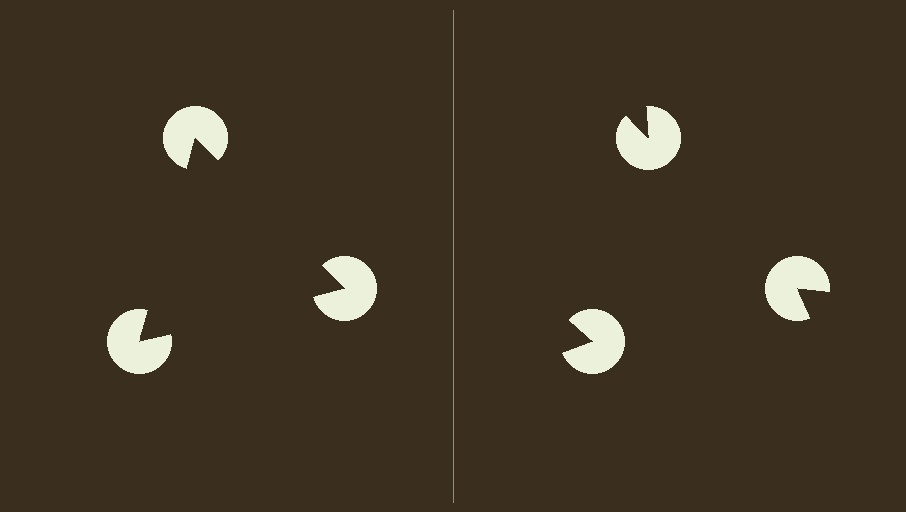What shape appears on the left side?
An illusory triangle.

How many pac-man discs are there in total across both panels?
6 — 3 on each side.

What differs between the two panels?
The pac-man discs are positioned identically on both sides; only the wedge orientations differ. On the left they align to a triangle; on the right they are misaligned.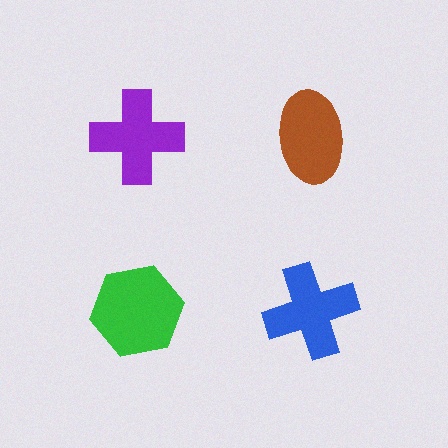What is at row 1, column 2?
A brown ellipse.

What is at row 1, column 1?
A purple cross.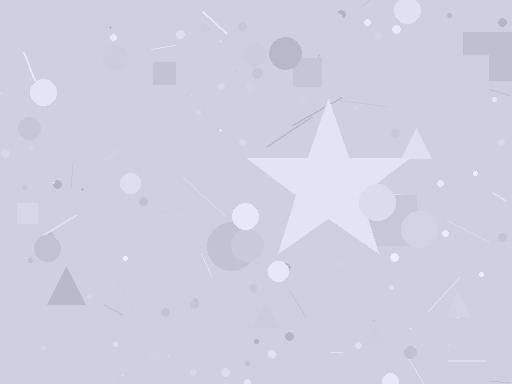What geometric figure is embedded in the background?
A star is embedded in the background.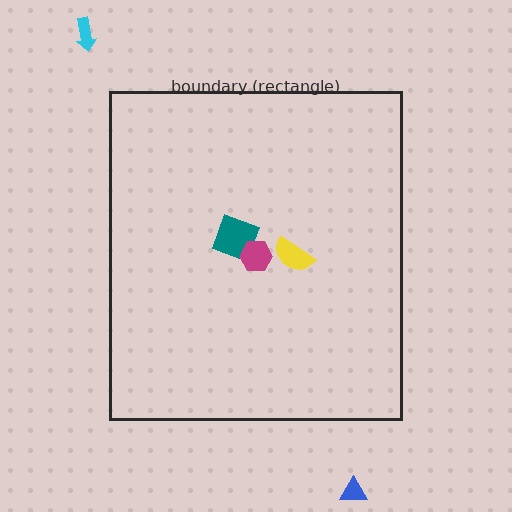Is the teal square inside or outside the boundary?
Inside.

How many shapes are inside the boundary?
3 inside, 2 outside.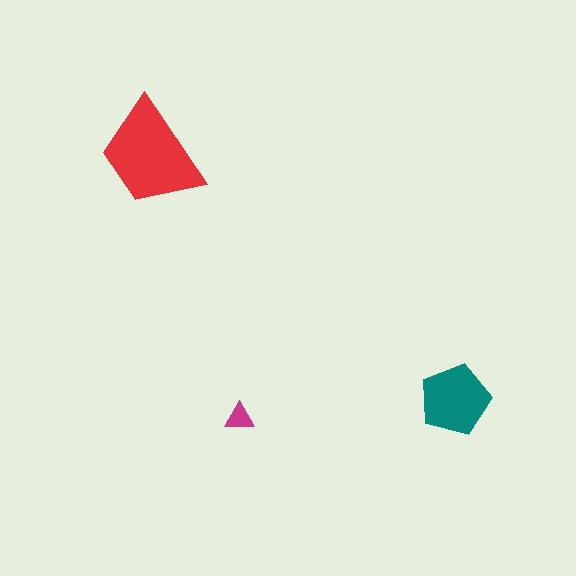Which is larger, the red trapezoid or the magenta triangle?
The red trapezoid.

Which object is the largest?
The red trapezoid.